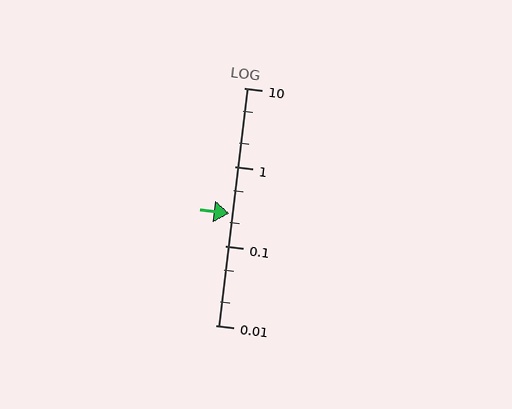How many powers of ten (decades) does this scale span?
The scale spans 3 decades, from 0.01 to 10.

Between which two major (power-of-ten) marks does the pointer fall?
The pointer is between 0.1 and 1.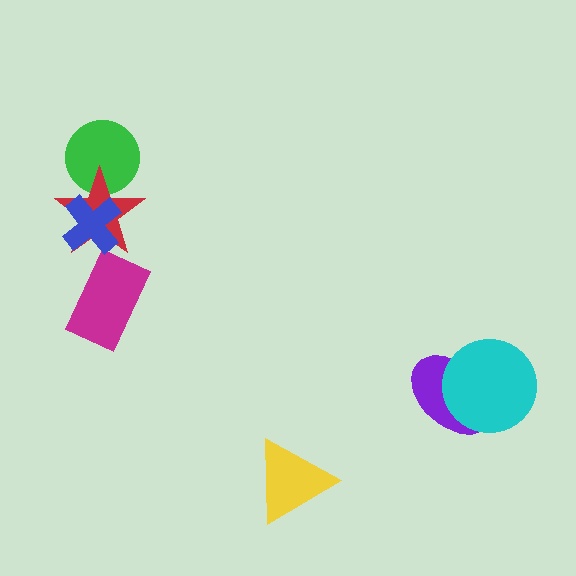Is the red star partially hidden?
Yes, it is partially covered by another shape.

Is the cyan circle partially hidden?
No, no other shape covers it.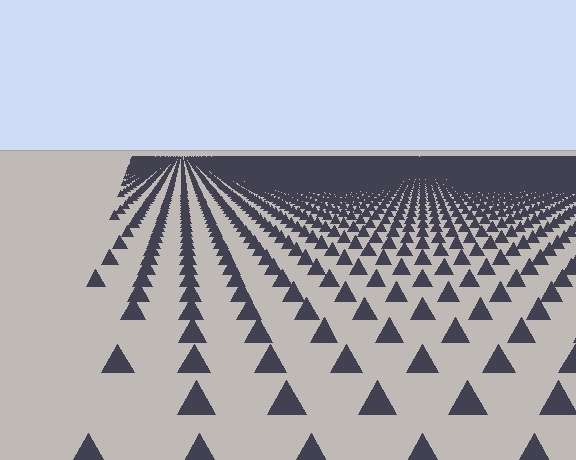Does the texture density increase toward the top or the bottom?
Density increases toward the top.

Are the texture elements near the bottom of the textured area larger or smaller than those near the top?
Larger. Near the bottom, elements are closer to the viewer and appear at a bigger on-screen size.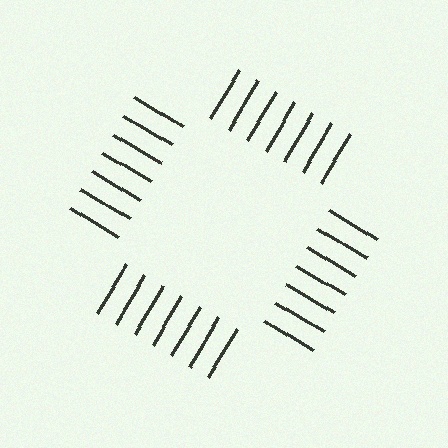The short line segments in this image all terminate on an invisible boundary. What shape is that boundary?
An illusory square — the line segments terminate on its edges but no continuous stroke is drawn.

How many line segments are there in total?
28 — 7 along each of the 4 edges.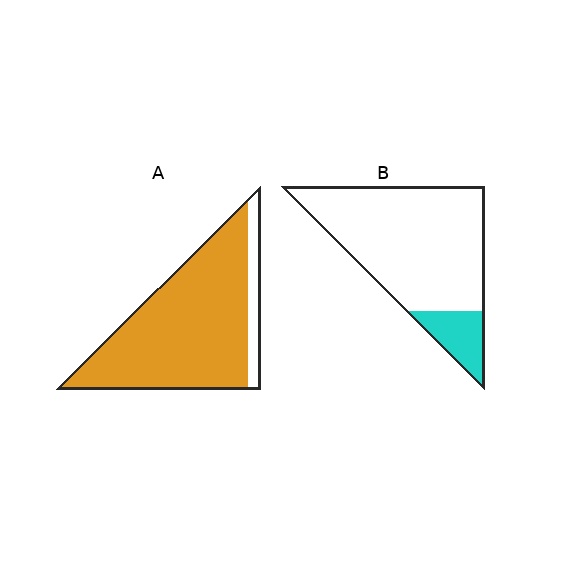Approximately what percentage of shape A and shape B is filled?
A is approximately 90% and B is approximately 15%.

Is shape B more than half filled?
No.